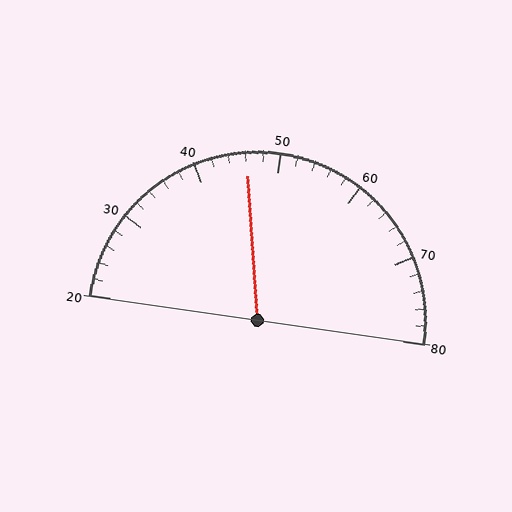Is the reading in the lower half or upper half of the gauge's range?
The reading is in the lower half of the range (20 to 80).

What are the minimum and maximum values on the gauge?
The gauge ranges from 20 to 80.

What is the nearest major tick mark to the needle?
The nearest major tick mark is 50.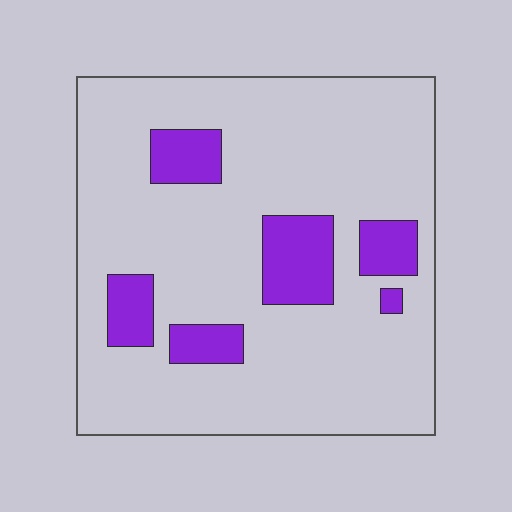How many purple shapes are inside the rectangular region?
6.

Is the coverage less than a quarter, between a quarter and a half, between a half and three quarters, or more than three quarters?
Less than a quarter.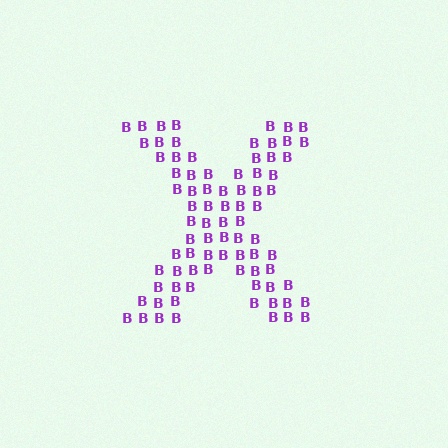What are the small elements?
The small elements are letter B's.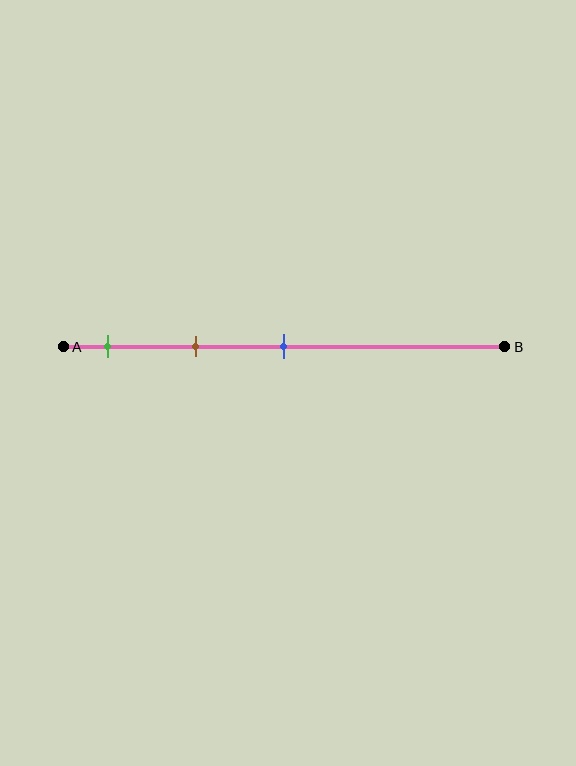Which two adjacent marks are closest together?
The green and brown marks are the closest adjacent pair.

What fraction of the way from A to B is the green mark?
The green mark is approximately 10% (0.1) of the way from A to B.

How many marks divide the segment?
There are 3 marks dividing the segment.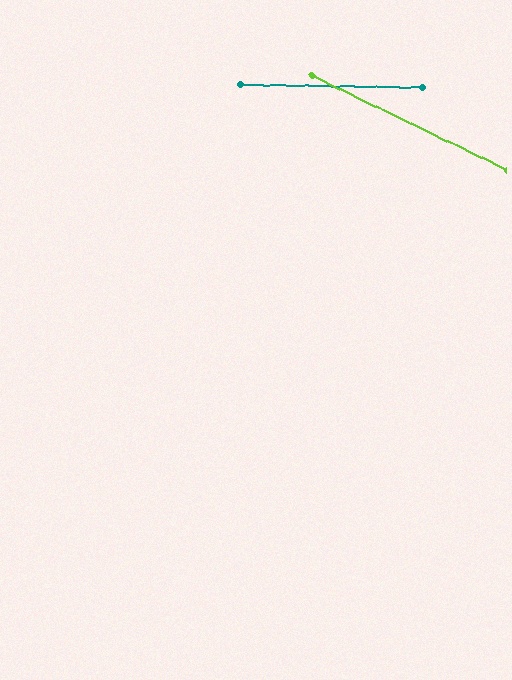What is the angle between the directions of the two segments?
Approximately 25 degrees.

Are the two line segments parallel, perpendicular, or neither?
Neither parallel nor perpendicular — they differ by about 25°.